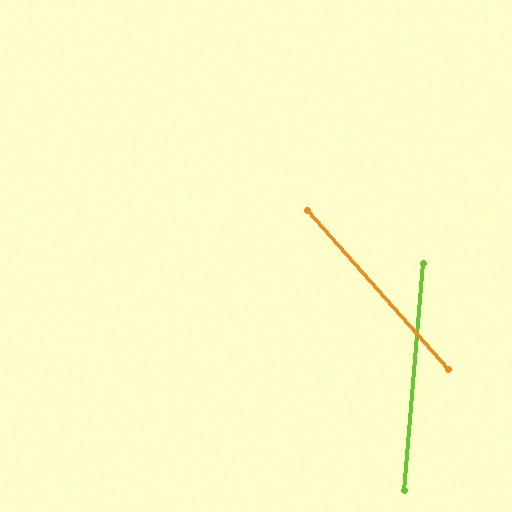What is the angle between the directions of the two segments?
Approximately 47 degrees.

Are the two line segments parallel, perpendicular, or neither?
Neither parallel nor perpendicular — they differ by about 47°.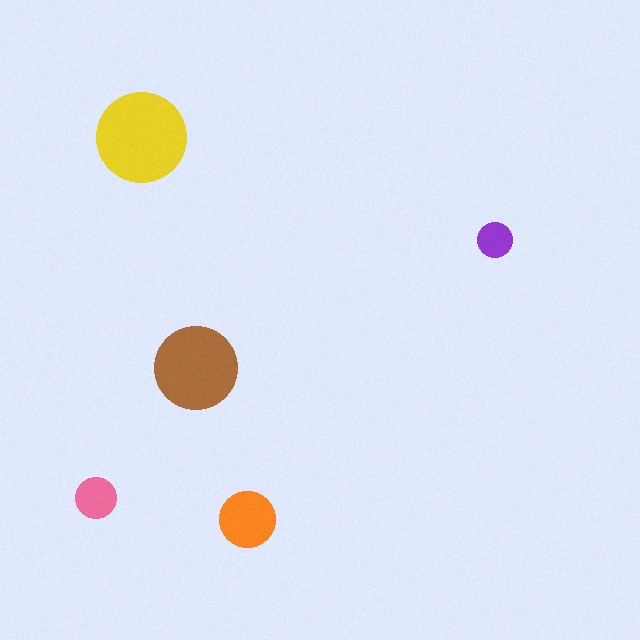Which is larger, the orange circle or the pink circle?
The orange one.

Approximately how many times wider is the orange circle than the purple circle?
About 1.5 times wider.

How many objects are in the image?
There are 5 objects in the image.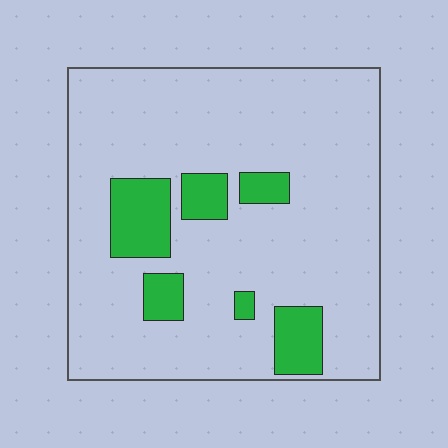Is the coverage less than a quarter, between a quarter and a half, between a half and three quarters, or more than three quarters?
Less than a quarter.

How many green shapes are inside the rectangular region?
6.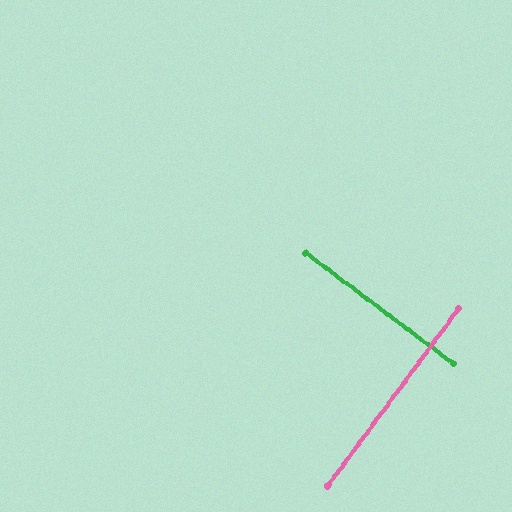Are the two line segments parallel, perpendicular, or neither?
Perpendicular — they meet at approximately 90°.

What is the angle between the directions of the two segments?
Approximately 90 degrees.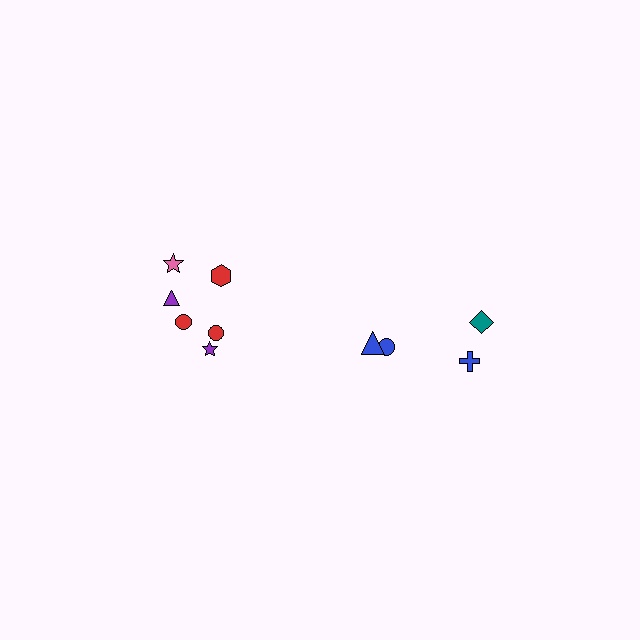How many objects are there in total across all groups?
There are 10 objects.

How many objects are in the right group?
There are 4 objects.